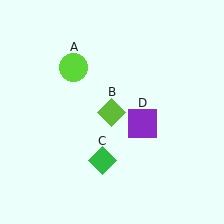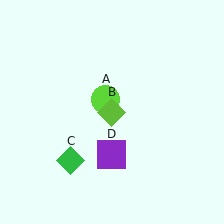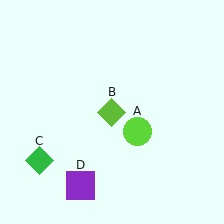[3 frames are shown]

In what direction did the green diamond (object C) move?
The green diamond (object C) moved left.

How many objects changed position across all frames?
3 objects changed position: lime circle (object A), green diamond (object C), purple square (object D).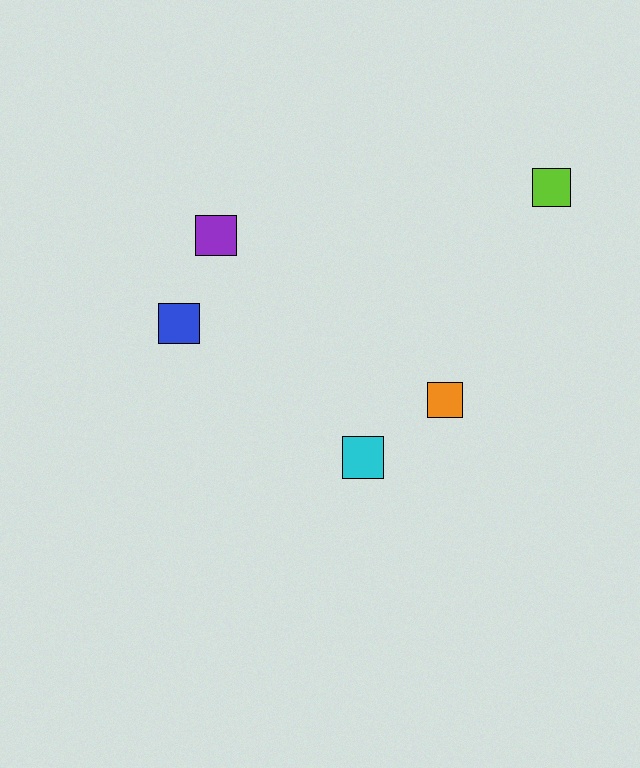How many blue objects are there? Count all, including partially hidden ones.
There is 1 blue object.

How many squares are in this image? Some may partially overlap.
There are 5 squares.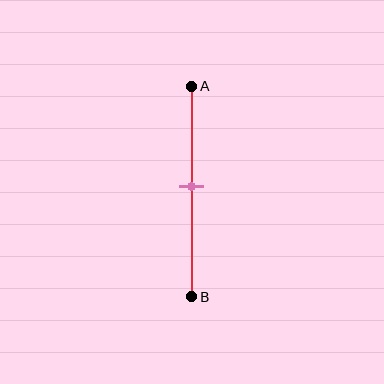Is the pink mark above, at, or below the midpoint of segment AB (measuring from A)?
The pink mark is approximately at the midpoint of segment AB.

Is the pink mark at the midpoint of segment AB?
Yes, the mark is approximately at the midpoint.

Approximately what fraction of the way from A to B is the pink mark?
The pink mark is approximately 50% of the way from A to B.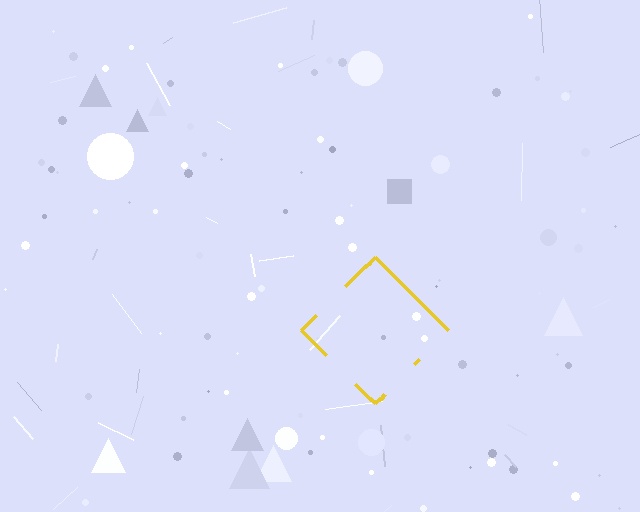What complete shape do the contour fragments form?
The contour fragments form a diamond.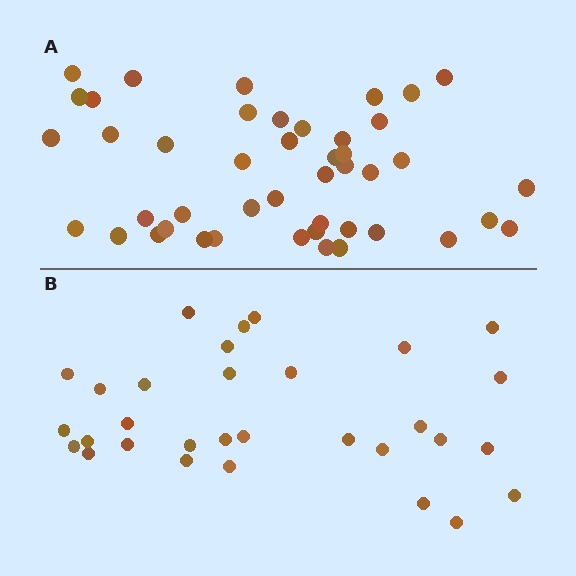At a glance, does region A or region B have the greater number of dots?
Region A (the top region) has more dots.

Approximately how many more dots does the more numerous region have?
Region A has approximately 15 more dots than region B.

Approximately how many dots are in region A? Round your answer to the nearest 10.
About 40 dots. (The exact count is 45, which rounds to 40.)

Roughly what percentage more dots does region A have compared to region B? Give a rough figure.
About 45% more.